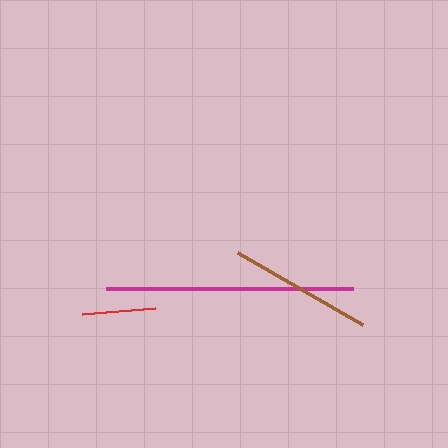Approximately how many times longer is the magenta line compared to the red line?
The magenta line is approximately 3.4 times the length of the red line.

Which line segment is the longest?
The magenta line is the longest at approximately 247 pixels.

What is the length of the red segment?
The red segment is approximately 74 pixels long.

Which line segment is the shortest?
The red line is the shortest at approximately 74 pixels.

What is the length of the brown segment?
The brown segment is approximately 145 pixels long.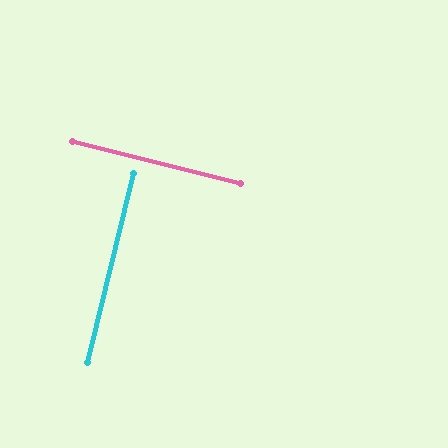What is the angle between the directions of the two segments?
Approximately 90 degrees.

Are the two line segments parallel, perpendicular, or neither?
Perpendicular — they meet at approximately 90°.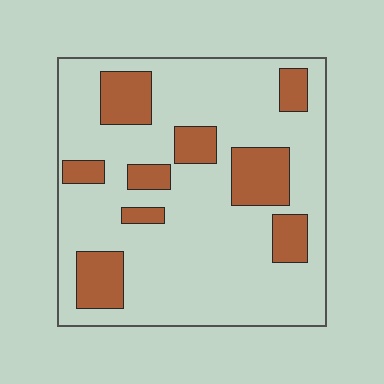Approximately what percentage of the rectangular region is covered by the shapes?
Approximately 25%.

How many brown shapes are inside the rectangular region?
9.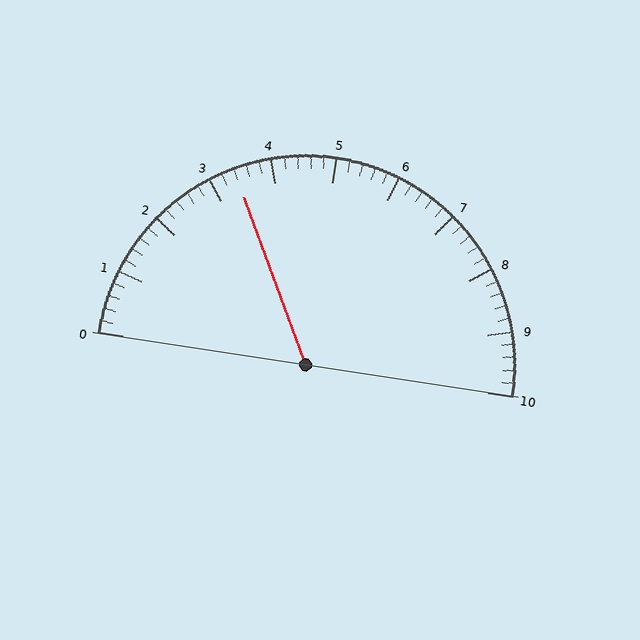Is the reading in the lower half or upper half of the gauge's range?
The reading is in the lower half of the range (0 to 10).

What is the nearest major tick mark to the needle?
The nearest major tick mark is 3.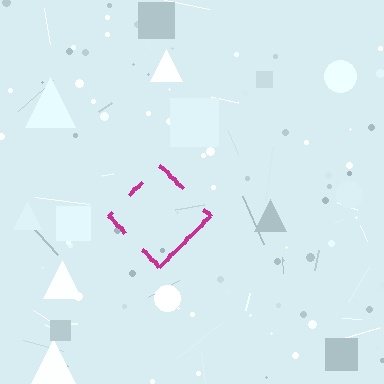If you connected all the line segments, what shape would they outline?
They would outline a diamond.